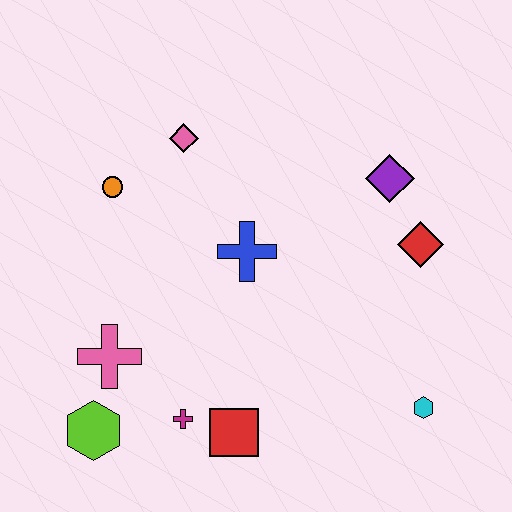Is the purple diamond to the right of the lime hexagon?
Yes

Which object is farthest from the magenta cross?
The purple diamond is farthest from the magenta cross.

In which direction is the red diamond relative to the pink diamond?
The red diamond is to the right of the pink diamond.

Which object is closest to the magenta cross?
The red square is closest to the magenta cross.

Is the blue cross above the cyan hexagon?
Yes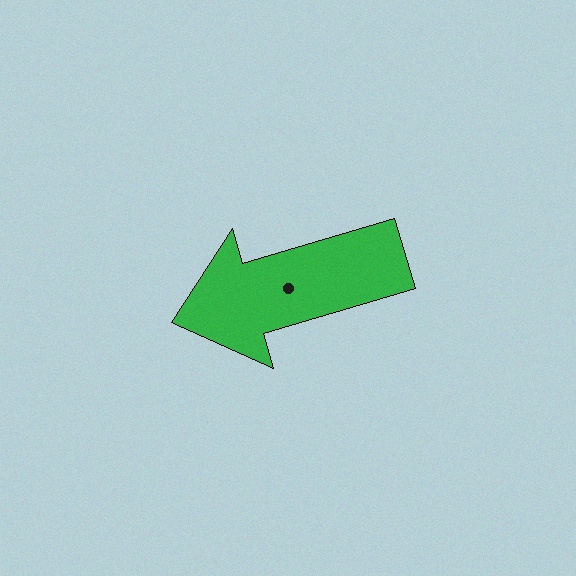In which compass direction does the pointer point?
West.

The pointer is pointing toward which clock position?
Roughly 8 o'clock.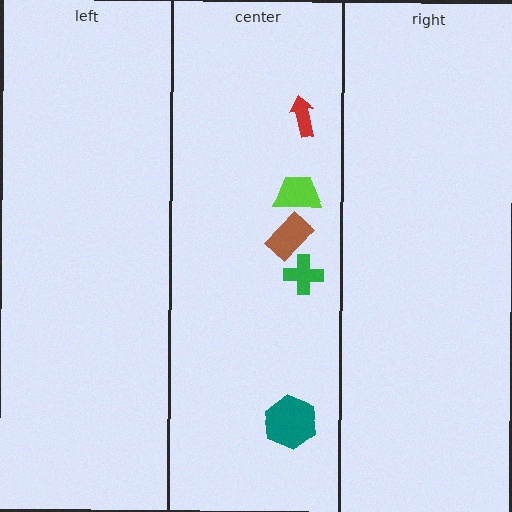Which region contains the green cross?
The center region.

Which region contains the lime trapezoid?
The center region.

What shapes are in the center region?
The lime trapezoid, the green cross, the teal hexagon, the brown rectangle, the red arrow.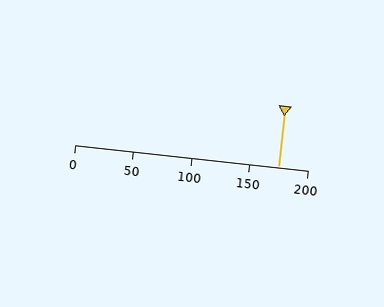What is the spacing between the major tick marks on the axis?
The major ticks are spaced 50 apart.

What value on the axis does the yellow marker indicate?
The marker indicates approximately 175.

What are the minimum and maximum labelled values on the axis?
The axis runs from 0 to 200.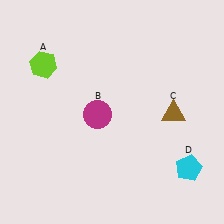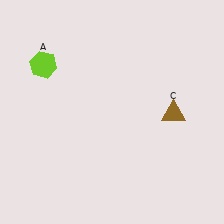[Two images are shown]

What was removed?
The cyan pentagon (D), the magenta circle (B) were removed in Image 2.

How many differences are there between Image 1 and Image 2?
There are 2 differences between the two images.